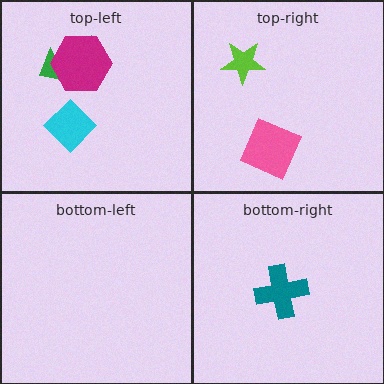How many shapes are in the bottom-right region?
1.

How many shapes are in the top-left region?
3.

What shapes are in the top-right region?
The pink square, the lime star.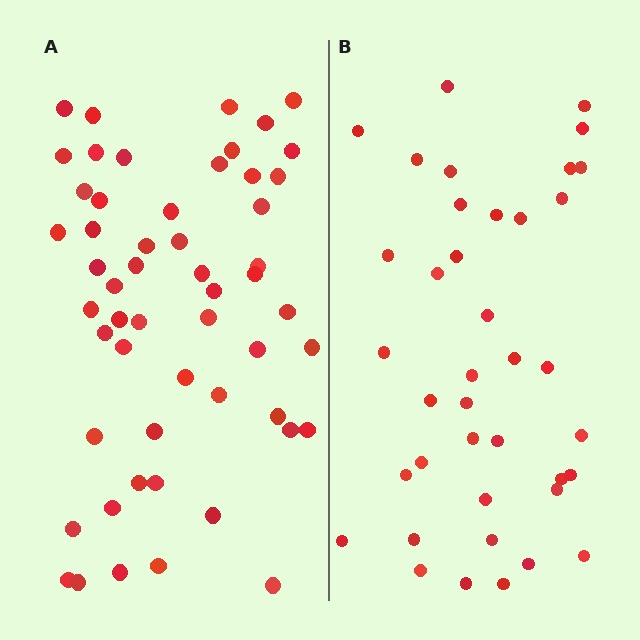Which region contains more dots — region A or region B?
Region A (the left region) has more dots.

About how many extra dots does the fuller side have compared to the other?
Region A has approximately 15 more dots than region B.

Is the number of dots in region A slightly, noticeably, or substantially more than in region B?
Region A has noticeably more, but not dramatically so. The ratio is roughly 1.4 to 1.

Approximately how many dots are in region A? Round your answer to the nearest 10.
About 50 dots. (The exact count is 54, which rounds to 50.)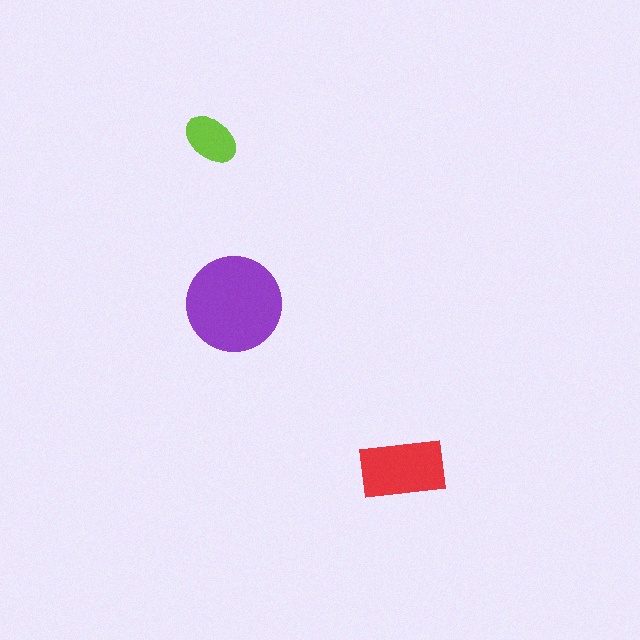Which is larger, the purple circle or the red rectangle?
The purple circle.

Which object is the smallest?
The lime ellipse.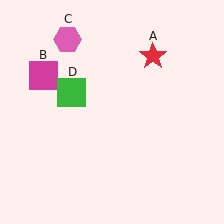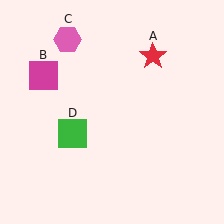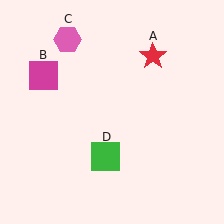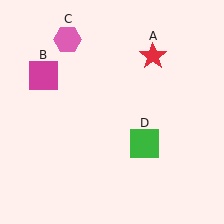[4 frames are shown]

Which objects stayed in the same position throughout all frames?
Red star (object A) and magenta square (object B) and pink hexagon (object C) remained stationary.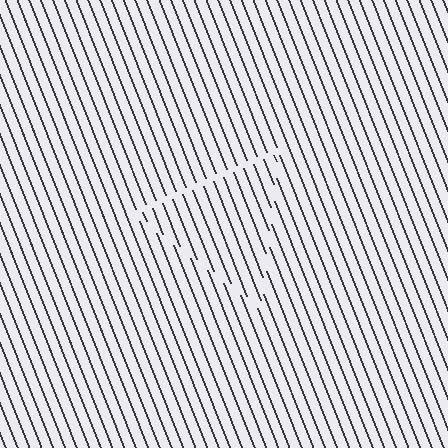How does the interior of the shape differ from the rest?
The interior of the shape contains the same grating, shifted by half a period — the contour is defined by the phase discontinuity where line-ends from the inner and outer gratings abut.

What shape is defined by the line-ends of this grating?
An illusory triangle. The interior of the shape contains the same grating, shifted by half a period — the contour is defined by the phase discontinuity where line-ends from the inner and outer gratings abut.